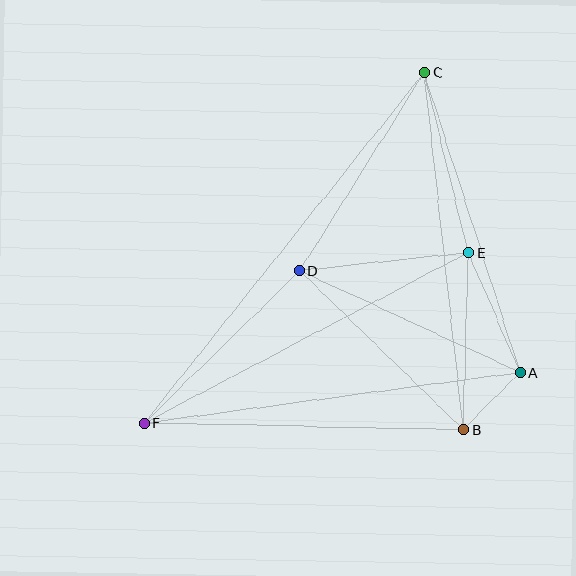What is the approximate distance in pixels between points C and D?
The distance between C and D is approximately 234 pixels.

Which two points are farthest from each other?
Points C and F are farthest from each other.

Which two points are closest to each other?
Points A and B are closest to each other.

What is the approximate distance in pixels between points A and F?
The distance between A and F is approximately 379 pixels.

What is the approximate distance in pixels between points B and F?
The distance between B and F is approximately 320 pixels.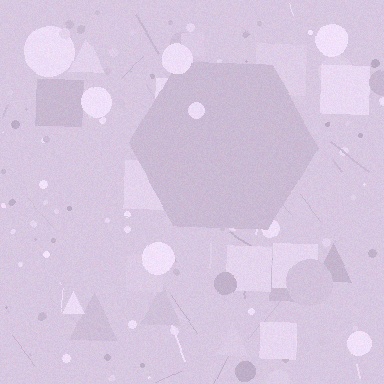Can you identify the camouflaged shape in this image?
The camouflaged shape is a hexagon.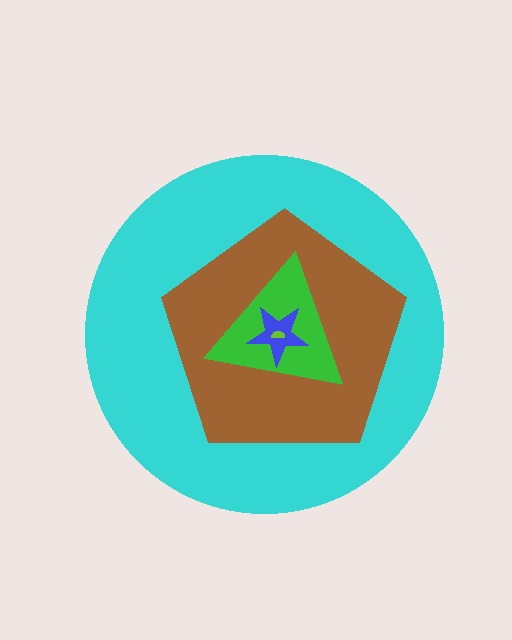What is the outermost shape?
The cyan circle.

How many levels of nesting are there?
5.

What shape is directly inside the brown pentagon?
The green triangle.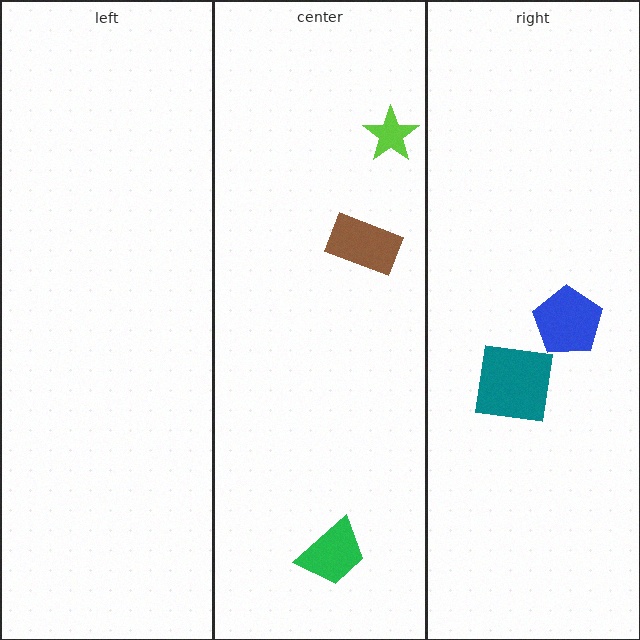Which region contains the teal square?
The right region.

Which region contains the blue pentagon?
The right region.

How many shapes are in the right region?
2.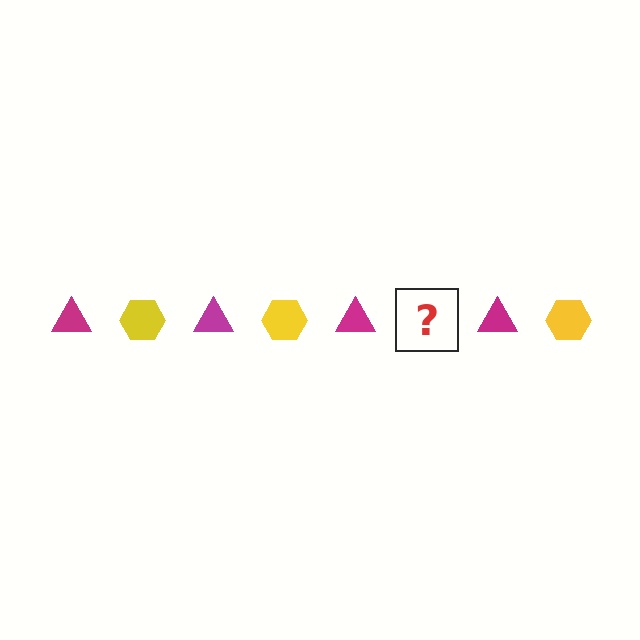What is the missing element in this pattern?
The missing element is a yellow hexagon.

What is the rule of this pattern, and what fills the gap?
The rule is that the pattern alternates between magenta triangle and yellow hexagon. The gap should be filled with a yellow hexagon.